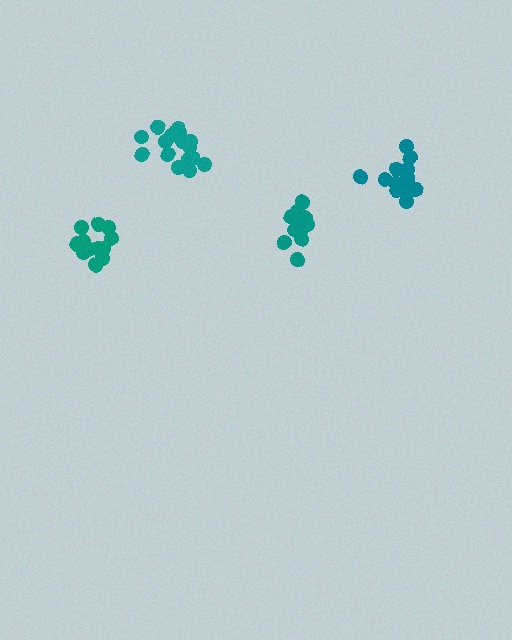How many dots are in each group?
Group 1: 15 dots, Group 2: 13 dots, Group 3: 13 dots, Group 4: 16 dots (57 total).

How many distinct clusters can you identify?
There are 4 distinct clusters.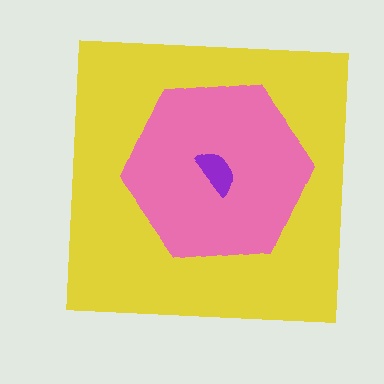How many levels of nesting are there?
3.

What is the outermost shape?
The yellow square.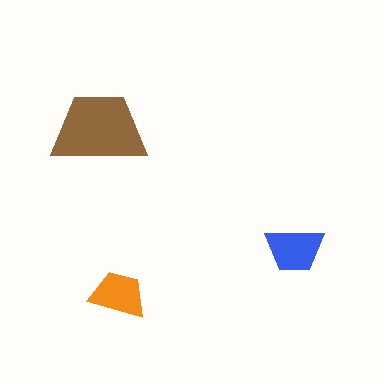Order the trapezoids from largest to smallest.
the brown one, the blue one, the orange one.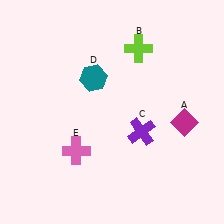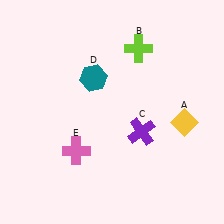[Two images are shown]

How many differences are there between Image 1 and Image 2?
There is 1 difference between the two images.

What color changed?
The diamond (A) changed from magenta in Image 1 to yellow in Image 2.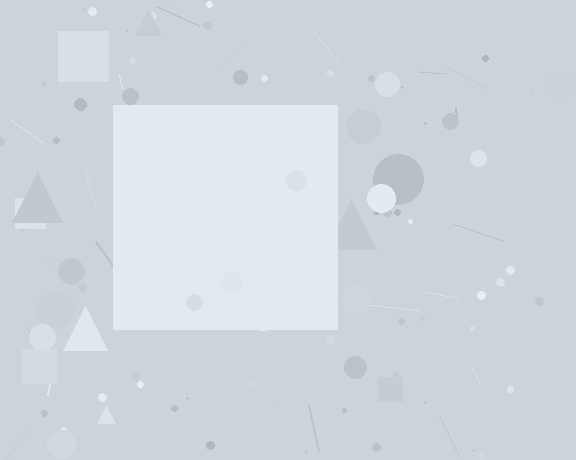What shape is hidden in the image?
A square is hidden in the image.